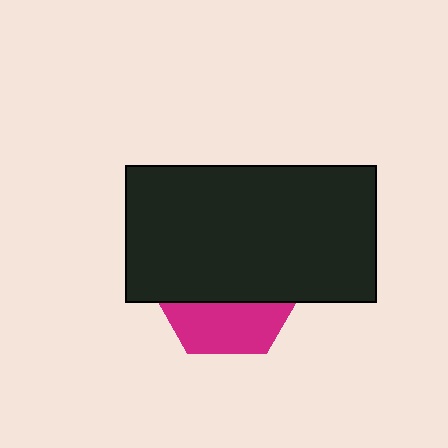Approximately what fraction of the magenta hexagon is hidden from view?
Roughly 67% of the magenta hexagon is hidden behind the black rectangle.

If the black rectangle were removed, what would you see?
You would see the complete magenta hexagon.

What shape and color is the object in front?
The object in front is a black rectangle.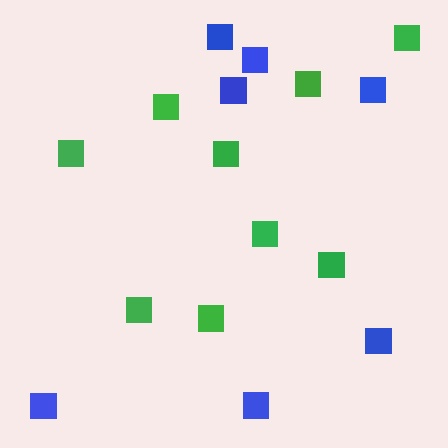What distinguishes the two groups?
There are 2 groups: one group of blue squares (7) and one group of green squares (9).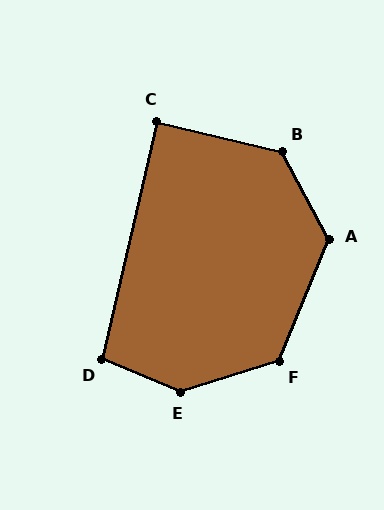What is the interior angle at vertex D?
Approximately 100 degrees (obtuse).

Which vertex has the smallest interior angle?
C, at approximately 90 degrees.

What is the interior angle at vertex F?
Approximately 129 degrees (obtuse).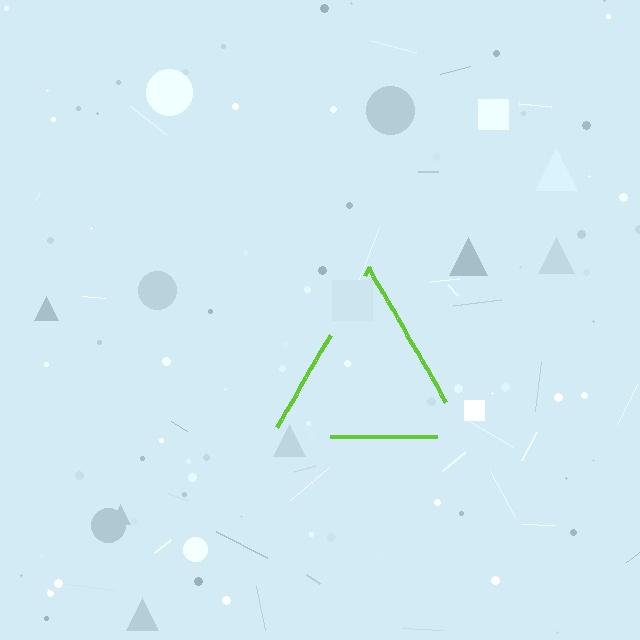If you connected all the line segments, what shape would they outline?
They would outline a triangle.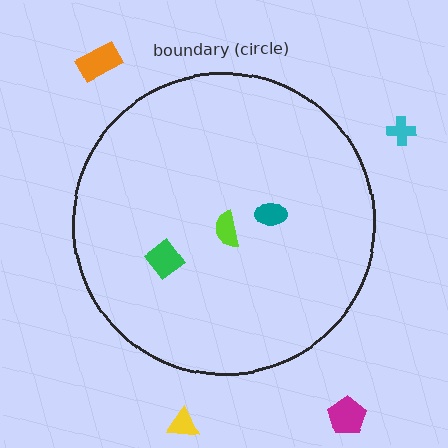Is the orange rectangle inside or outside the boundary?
Outside.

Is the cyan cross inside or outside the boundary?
Outside.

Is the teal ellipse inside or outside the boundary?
Inside.